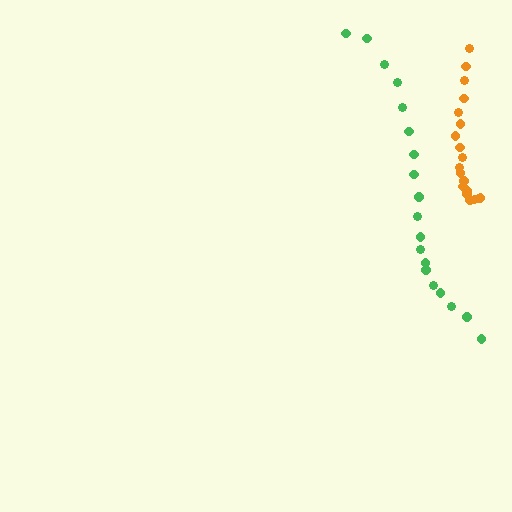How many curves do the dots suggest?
There are 2 distinct paths.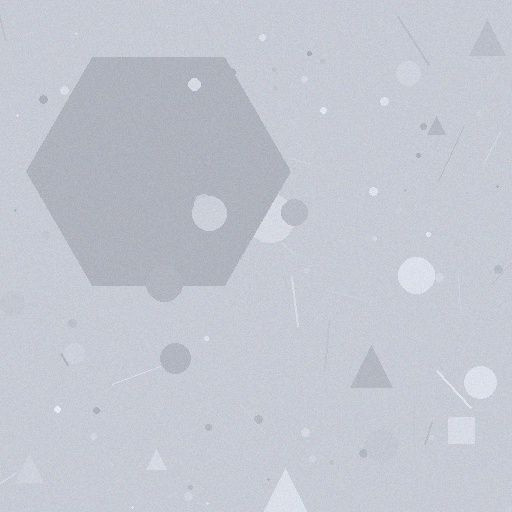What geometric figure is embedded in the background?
A hexagon is embedded in the background.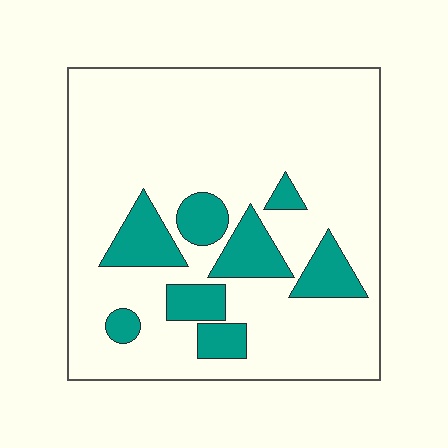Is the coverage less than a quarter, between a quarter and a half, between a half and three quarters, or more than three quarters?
Less than a quarter.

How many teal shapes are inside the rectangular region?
8.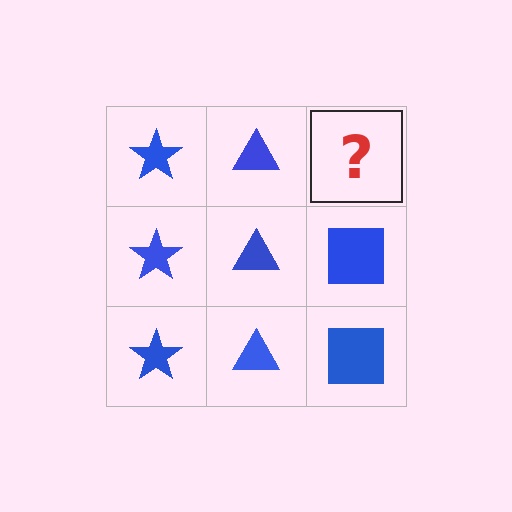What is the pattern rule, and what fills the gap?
The rule is that each column has a consistent shape. The gap should be filled with a blue square.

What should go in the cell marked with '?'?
The missing cell should contain a blue square.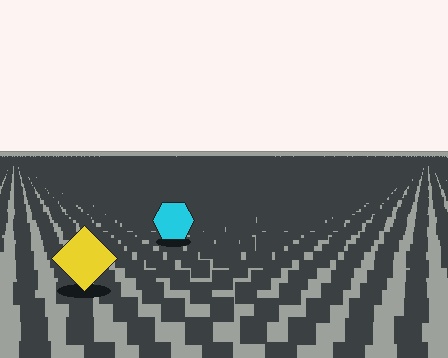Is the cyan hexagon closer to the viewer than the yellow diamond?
No. The yellow diamond is closer — you can tell from the texture gradient: the ground texture is coarser near it.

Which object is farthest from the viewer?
The cyan hexagon is farthest from the viewer. It appears smaller and the ground texture around it is denser.